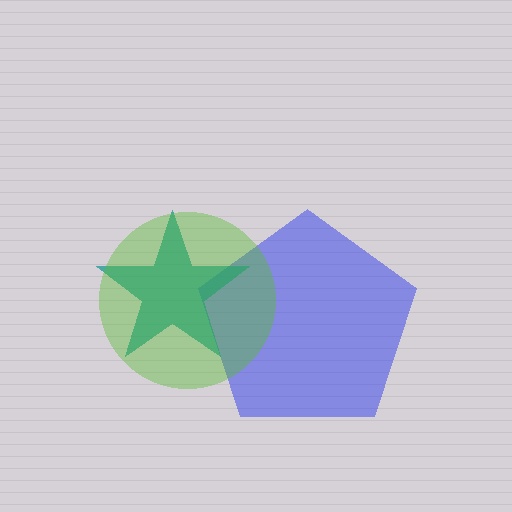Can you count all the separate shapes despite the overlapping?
Yes, there are 3 separate shapes.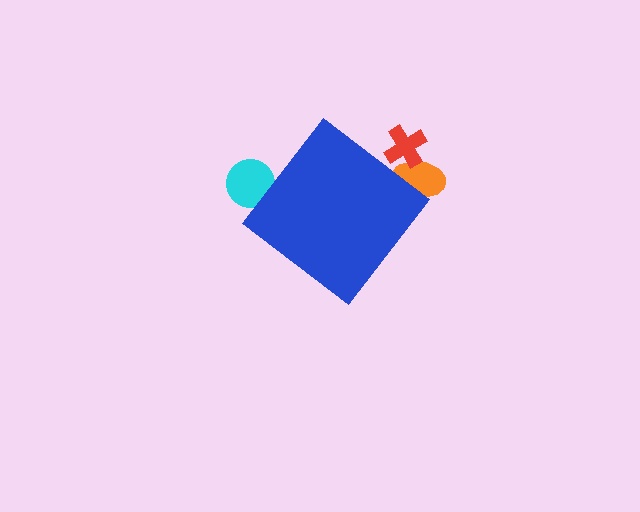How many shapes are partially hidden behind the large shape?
3 shapes are partially hidden.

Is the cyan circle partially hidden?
Yes, the cyan circle is partially hidden behind the blue diamond.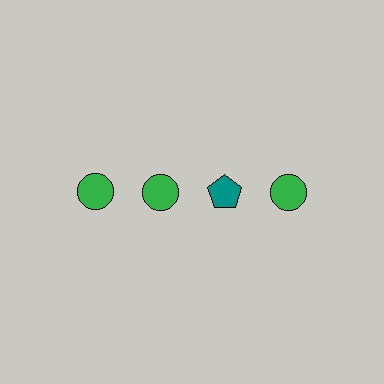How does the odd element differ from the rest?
It differs in both color (teal instead of green) and shape (pentagon instead of circle).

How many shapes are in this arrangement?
There are 4 shapes arranged in a grid pattern.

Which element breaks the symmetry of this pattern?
The teal pentagon in the top row, center column breaks the symmetry. All other shapes are green circles.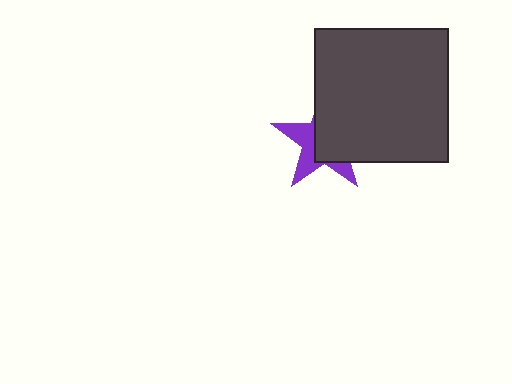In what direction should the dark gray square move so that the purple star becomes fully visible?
The dark gray square should move toward the upper-right. That is the shortest direction to clear the overlap and leave the purple star fully visible.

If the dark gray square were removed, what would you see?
You would see the complete purple star.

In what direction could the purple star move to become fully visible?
The purple star could move toward the lower-left. That would shift it out from behind the dark gray square entirely.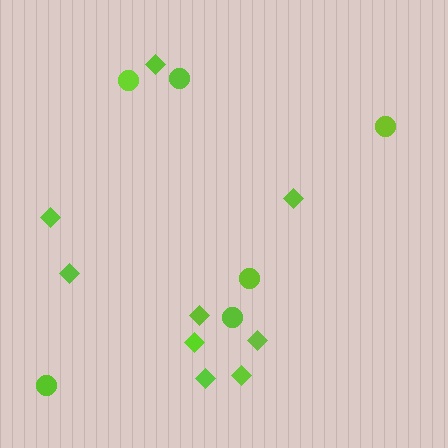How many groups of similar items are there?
There are 2 groups: one group of diamonds (9) and one group of circles (6).